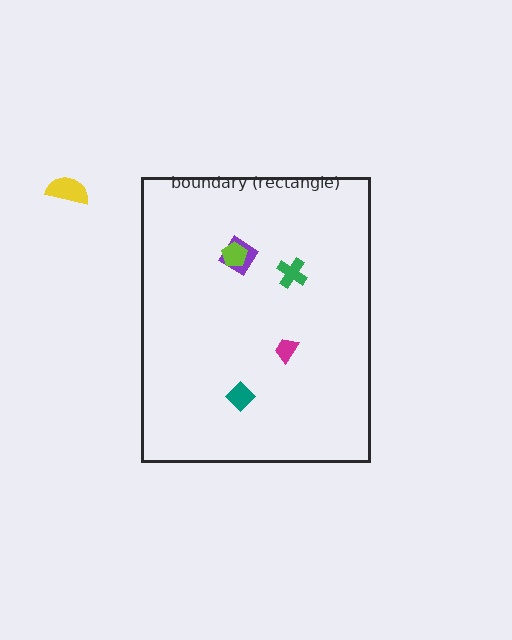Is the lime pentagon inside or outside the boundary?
Inside.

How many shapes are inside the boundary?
5 inside, 1 outside.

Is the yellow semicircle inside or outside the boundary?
Outside.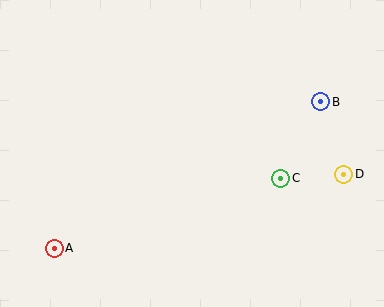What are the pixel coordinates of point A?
Point A is at (54, 248).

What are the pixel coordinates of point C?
Point C is at (281, 178).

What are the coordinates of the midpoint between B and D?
The midpoint between B and D is at (332, 138).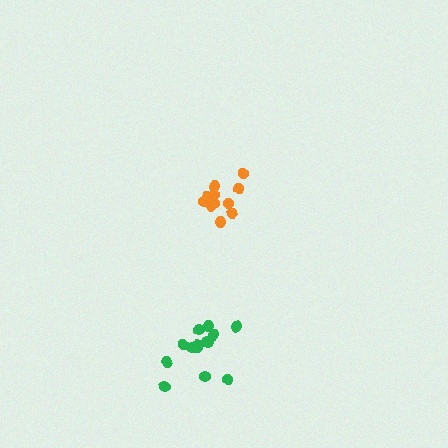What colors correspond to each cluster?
The clusters are colored: orange, green.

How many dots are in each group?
Group 1: 11 dots, Group 2: 13 dots (24 total).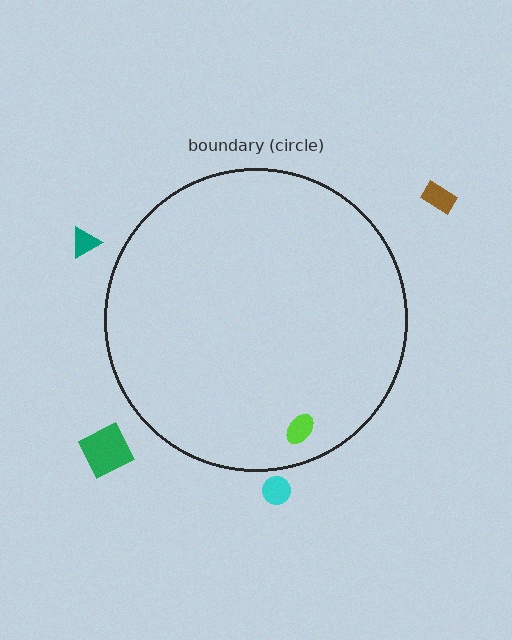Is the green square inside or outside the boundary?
Outside.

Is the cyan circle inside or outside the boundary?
Outside.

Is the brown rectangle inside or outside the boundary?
Outside.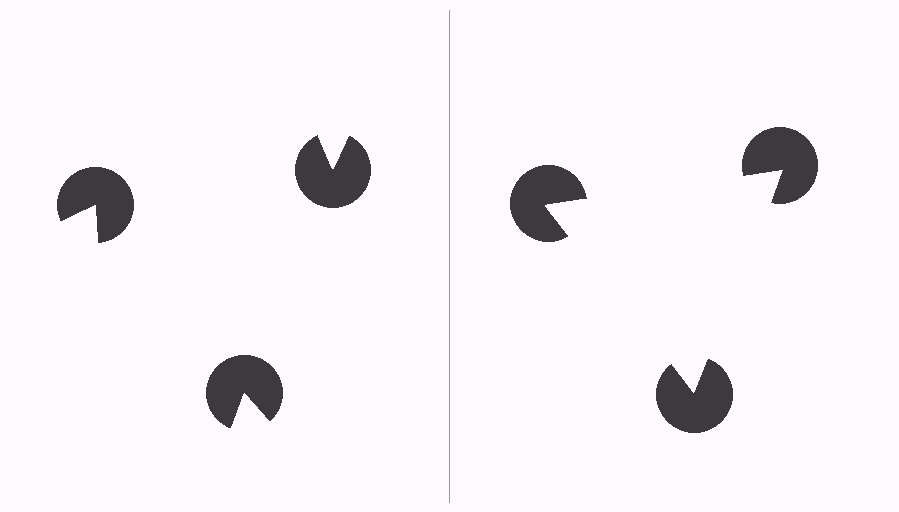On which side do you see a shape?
An illusory triangle appears on the right side. On the left side the wedge cuts are rotated, so no coherent shape forms.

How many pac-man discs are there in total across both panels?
6 — 3 on each side.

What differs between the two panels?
The pac-man discs are positioned identically on both sides; only the wedge orientations differ. On the right they align to a triangle; on the left they are misaligned.